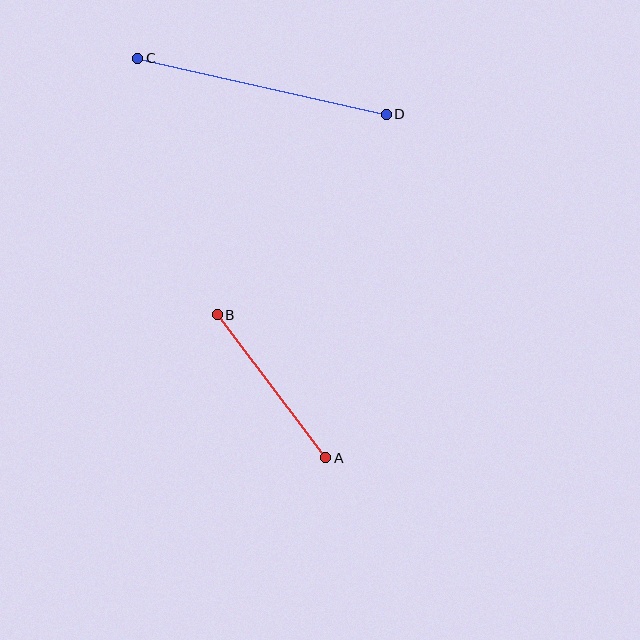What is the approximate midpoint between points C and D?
The midpoint is at approximately (262, 86) pixels.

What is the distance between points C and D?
The distance is approximately 255 pixels.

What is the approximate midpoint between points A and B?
The midpoint is at approximately (272, 386) pixels.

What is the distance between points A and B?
The distance is approximately 179 pixels.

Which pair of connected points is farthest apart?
Points C and D are farthest apart.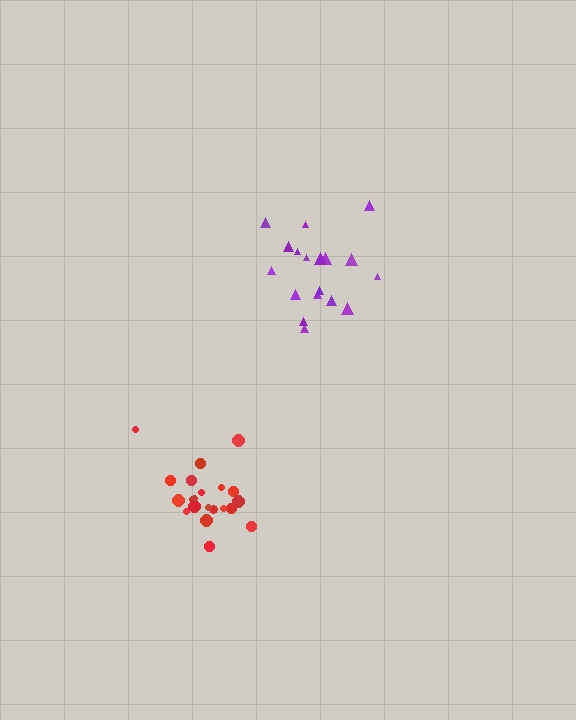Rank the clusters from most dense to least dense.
red, purple.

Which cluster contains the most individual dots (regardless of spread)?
Red (21).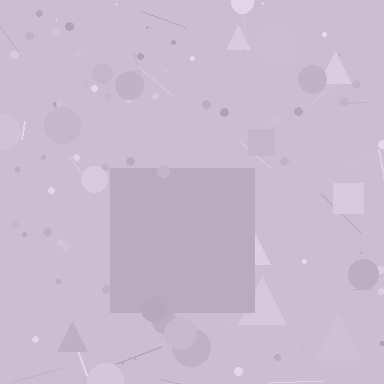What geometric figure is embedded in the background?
A square is embedded in the background.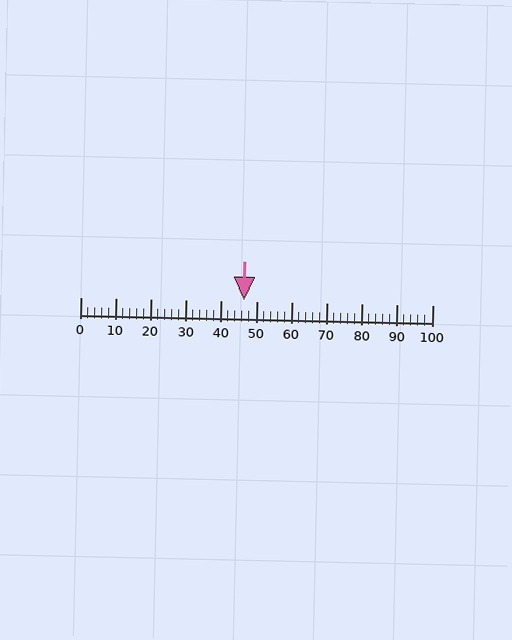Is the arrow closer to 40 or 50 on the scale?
The arrow is closer to 50.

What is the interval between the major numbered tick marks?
The major tick marks are spaced 10 units apart.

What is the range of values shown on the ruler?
The ruler shows values from 0 to 100.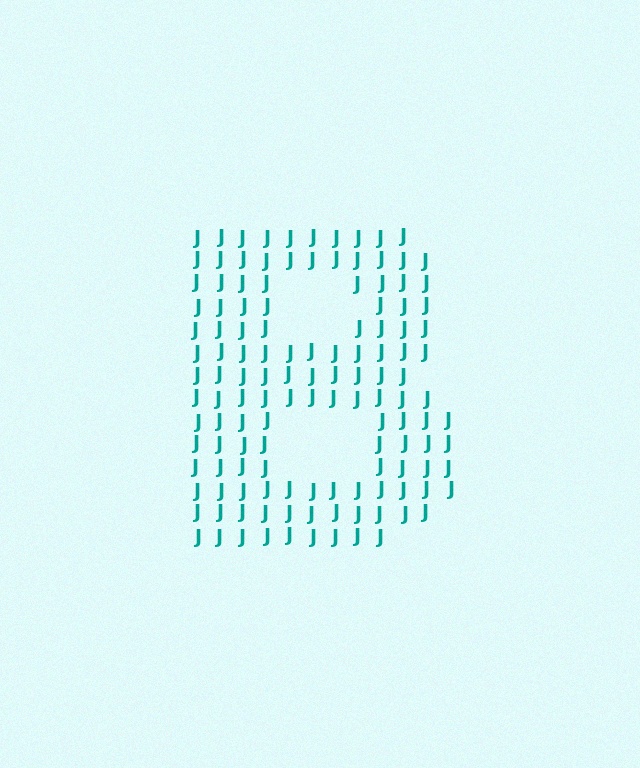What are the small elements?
The small elements are letter J's.